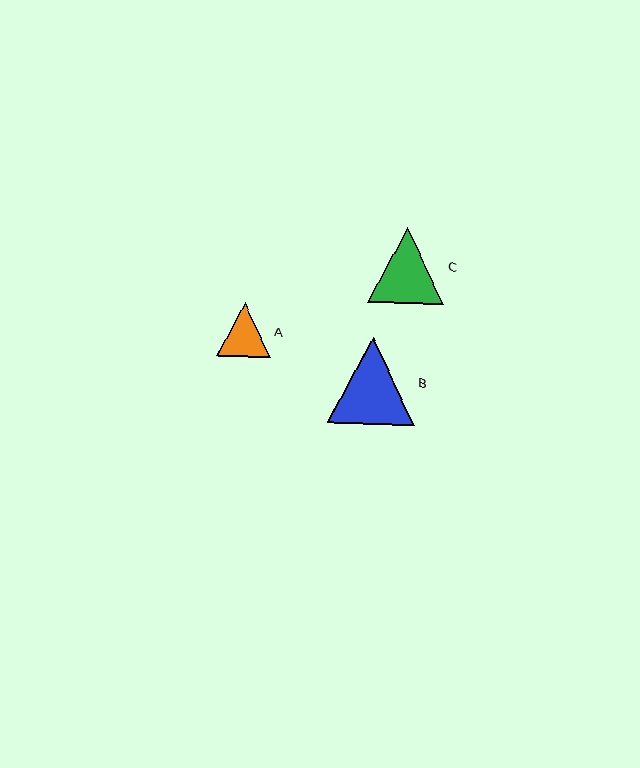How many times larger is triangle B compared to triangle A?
Triangle B is approximately 1.6 times the size of triangle A.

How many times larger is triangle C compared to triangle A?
Triangle C is approximately 1.4 times the size of triangle A.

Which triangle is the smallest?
Triangle A is the smallest with a size of approximately 54 pixels.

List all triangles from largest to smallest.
From largest to smallest: B, C, A.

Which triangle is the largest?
Triangle B is the largest with a size of approximately 86 pixels.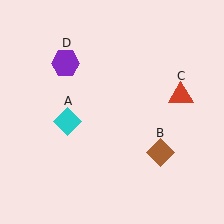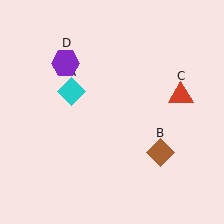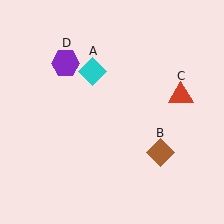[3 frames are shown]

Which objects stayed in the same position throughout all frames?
Brown diamond (object B) and red triangle (object C) and purple hexagon (object D) remained stationary.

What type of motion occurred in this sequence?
The cyan diamond (object A) rotated clockwise around the center of the scene.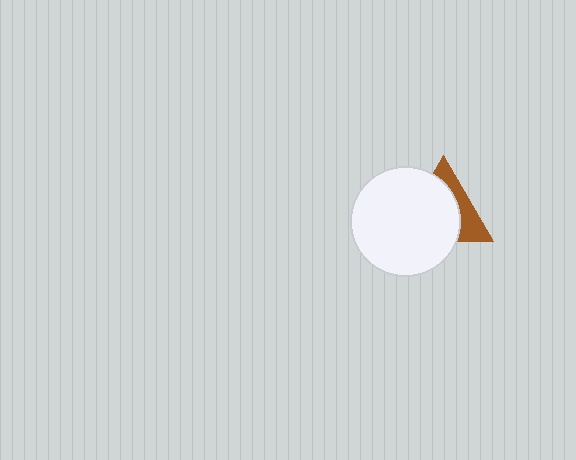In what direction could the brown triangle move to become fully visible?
The brown triangle could move toward the upper-right. That would shift it out from behind the white circle entirely.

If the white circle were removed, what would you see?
You would see the complete brown triangle.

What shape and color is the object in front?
The object in front is a white circle.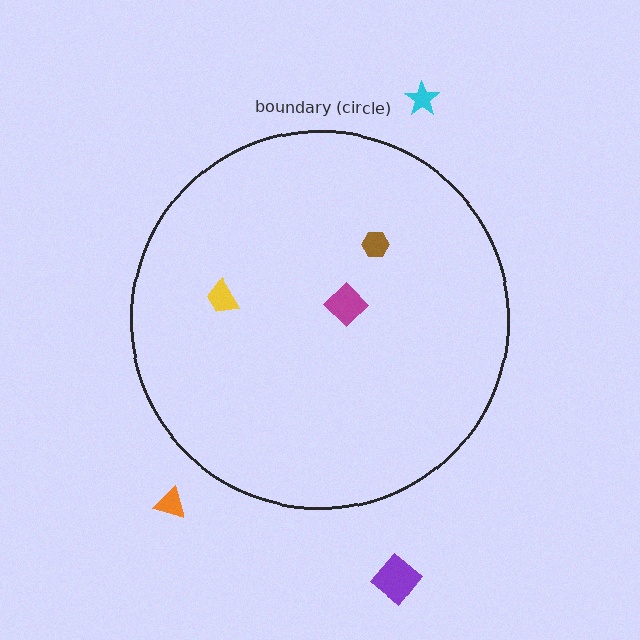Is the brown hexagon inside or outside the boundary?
Inside.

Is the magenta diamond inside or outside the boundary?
Inside.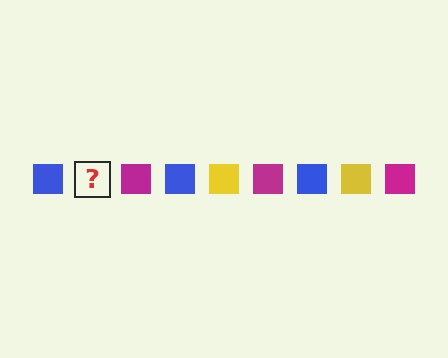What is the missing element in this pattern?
The missing element is a yellow square.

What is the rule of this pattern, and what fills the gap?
The rule is that the pattern cycles through blue, yellow, magenta squares. The gap should be filled with a yellow square.